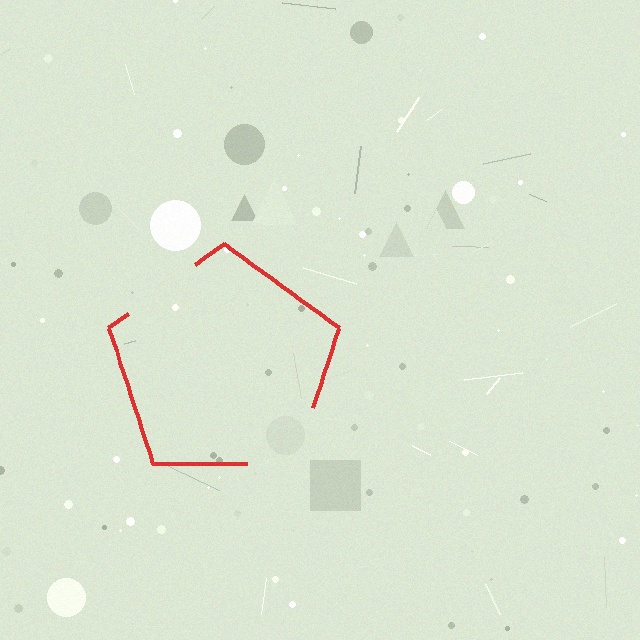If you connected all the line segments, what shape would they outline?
They would outline a pentagon.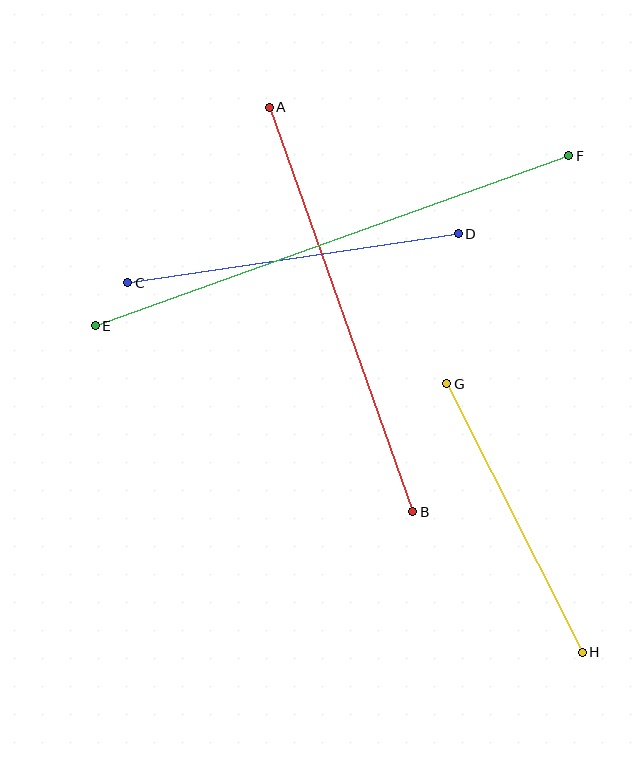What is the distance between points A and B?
The distance is approximately 429 pixels.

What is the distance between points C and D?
The distance is approximately 334 pixels.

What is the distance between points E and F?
The distance is approximately 503 pixels.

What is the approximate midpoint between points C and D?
The midpoint is at approximately (293, 258) pixels.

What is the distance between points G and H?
The distance is approximately 301 pixels.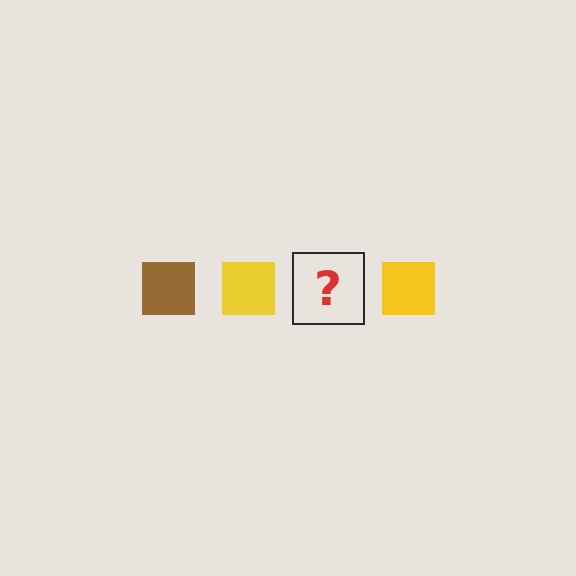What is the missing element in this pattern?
The missing element is a brown square.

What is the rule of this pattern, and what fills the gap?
The rule is that the pattern cycles through brown, yellow squares. The gap should be filled with a brown square.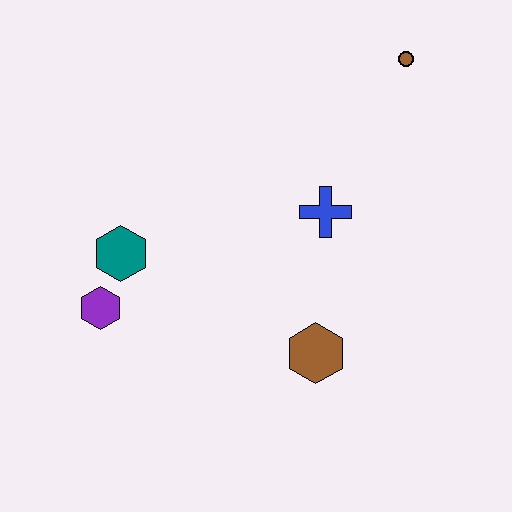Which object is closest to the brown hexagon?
The blue cross is closest to the brown hexagon.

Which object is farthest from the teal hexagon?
The brown circle is farthest from the teal hexagon.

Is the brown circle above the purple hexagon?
Yes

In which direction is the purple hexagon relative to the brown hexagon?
The purple hexagon is to the left of the brown hexagon.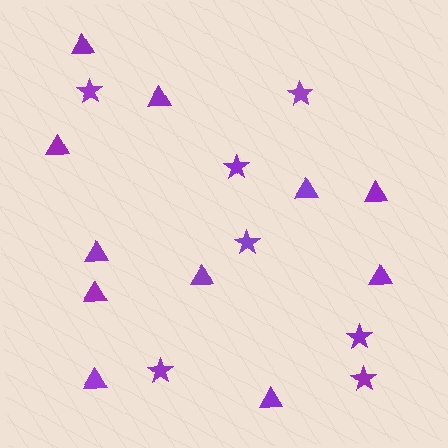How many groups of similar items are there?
There are 2 groups: one group of triangles (11) and one group of stars (7).